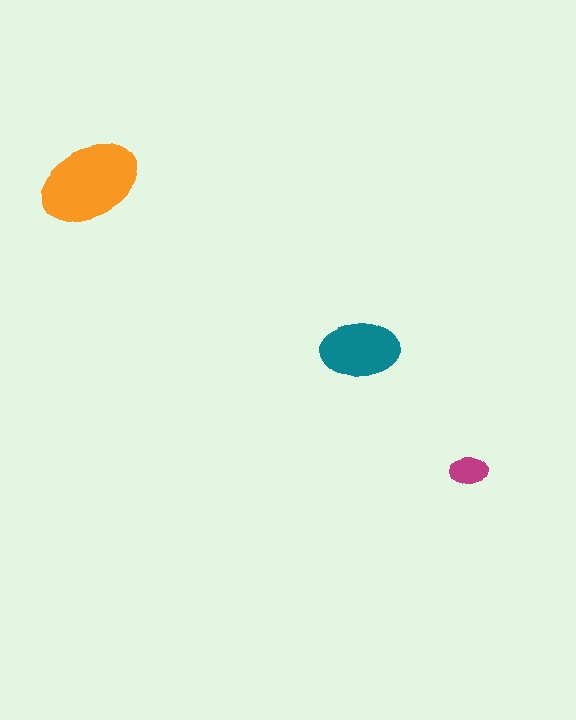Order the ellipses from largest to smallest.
the orange one, the teal one, the magenta one.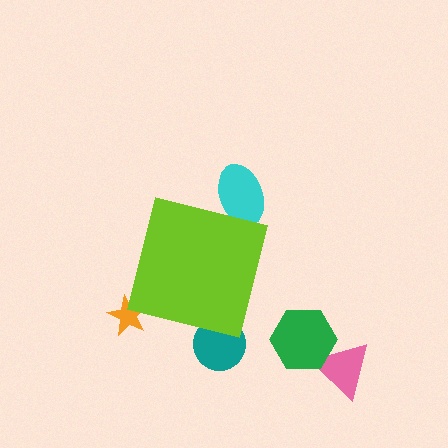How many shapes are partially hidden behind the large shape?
3 shapes are partially hidden.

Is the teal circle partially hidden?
Yes, the teal circle is partially hidden behind the lime square.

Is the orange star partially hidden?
Yes, the orange star is partially hidden behind the lime square.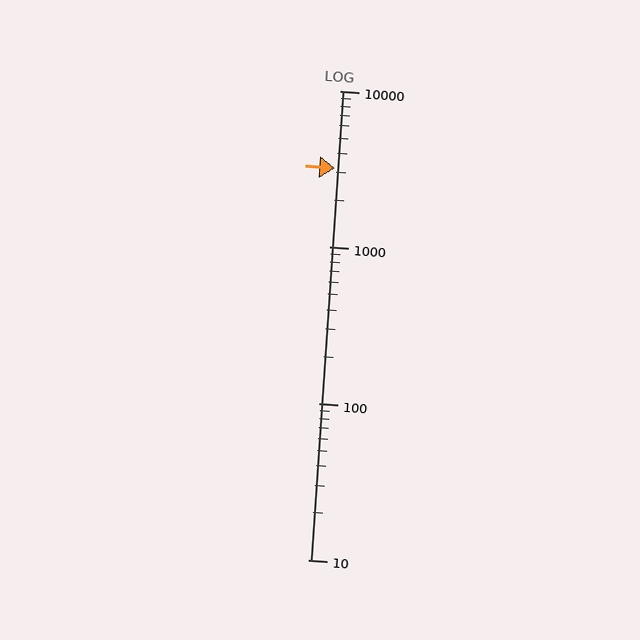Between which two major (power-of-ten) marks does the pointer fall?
The pointer is between 1000 and 10000.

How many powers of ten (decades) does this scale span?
The scale spans 3 decades, from 10 to 10000.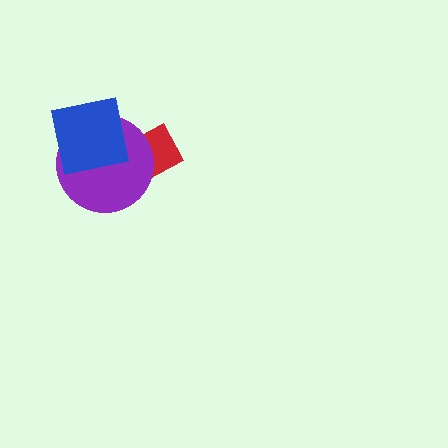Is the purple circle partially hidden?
Yes, it is partially covered by another shape.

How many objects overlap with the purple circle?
2 objects overlap with the purple circle.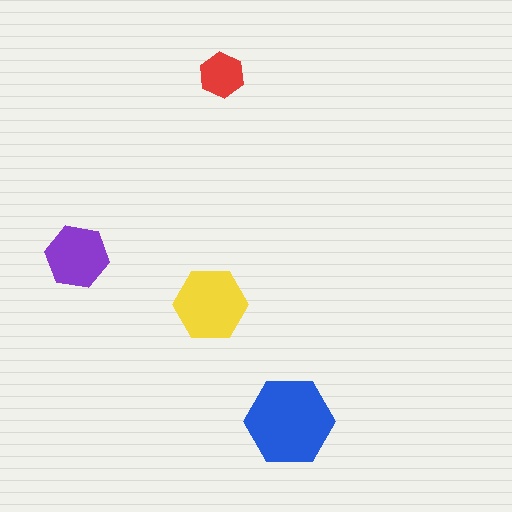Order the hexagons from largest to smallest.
the blue one, the yellow one, the purple one, the red one.